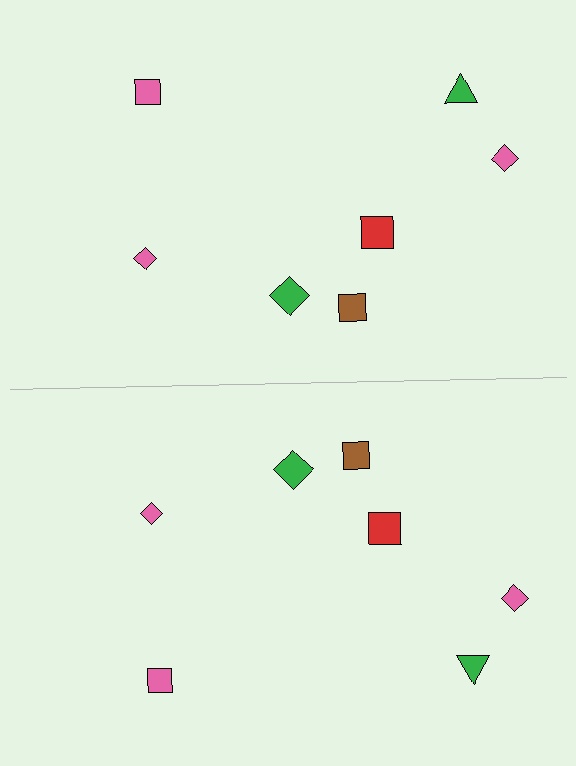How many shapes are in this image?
There are 14 shapes in this image.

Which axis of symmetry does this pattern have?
The pattern has a horizontal axis of symmetry running through the center of the image.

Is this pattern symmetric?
Yes, this pattern has bilateral (reflection) symmetry.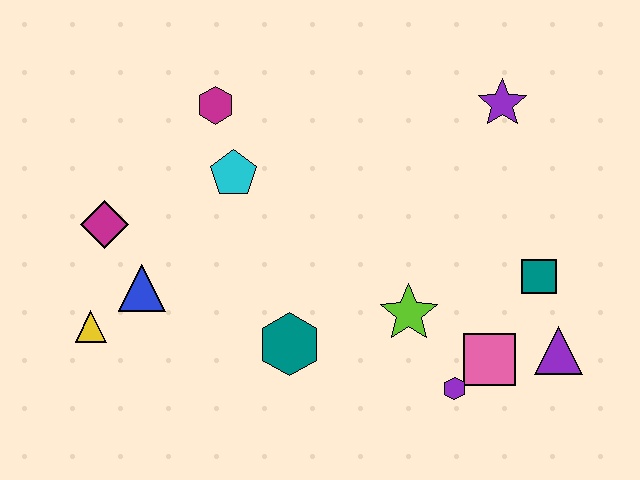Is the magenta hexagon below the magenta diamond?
No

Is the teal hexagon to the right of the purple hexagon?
No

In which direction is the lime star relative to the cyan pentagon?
The lime star is to the right of the cyan pentagon.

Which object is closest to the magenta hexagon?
The cyan pentagon is closest to the magenta hexagon.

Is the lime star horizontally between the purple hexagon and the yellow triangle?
Yes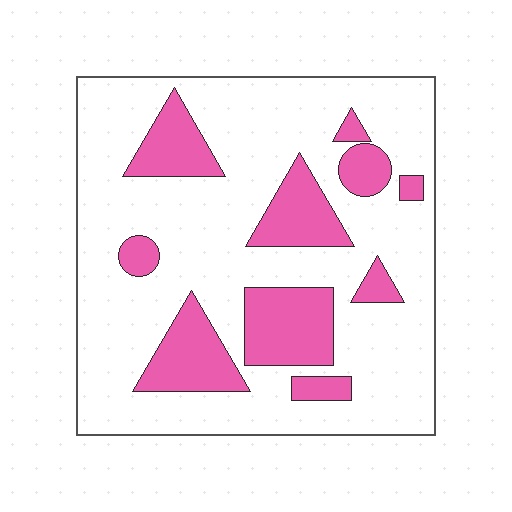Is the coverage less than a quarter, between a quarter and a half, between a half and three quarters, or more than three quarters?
Less than a quarter.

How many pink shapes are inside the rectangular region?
10.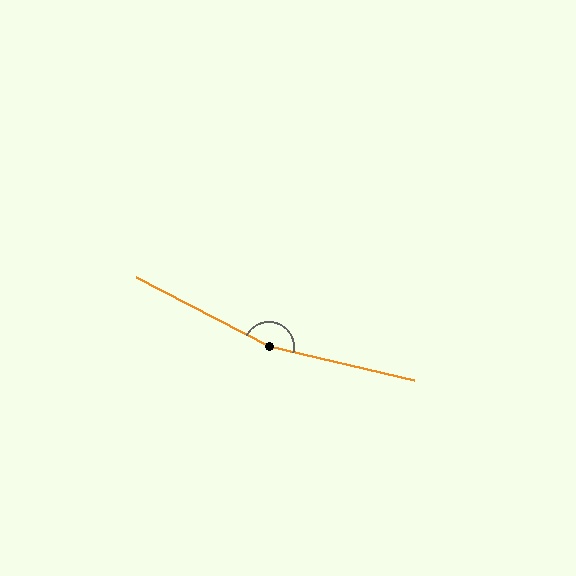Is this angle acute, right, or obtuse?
It is obtuse.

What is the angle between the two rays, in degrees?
Approximately 166 degrees.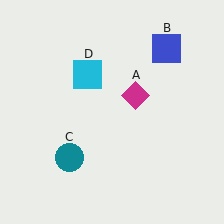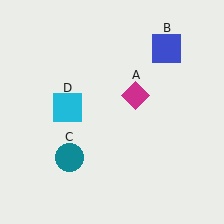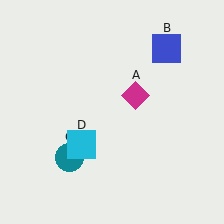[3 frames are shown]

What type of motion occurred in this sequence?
The cyan square (object D) rotated counterclockwise around the center of the scene.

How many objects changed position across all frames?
1 object changed position: cyan square (object D).